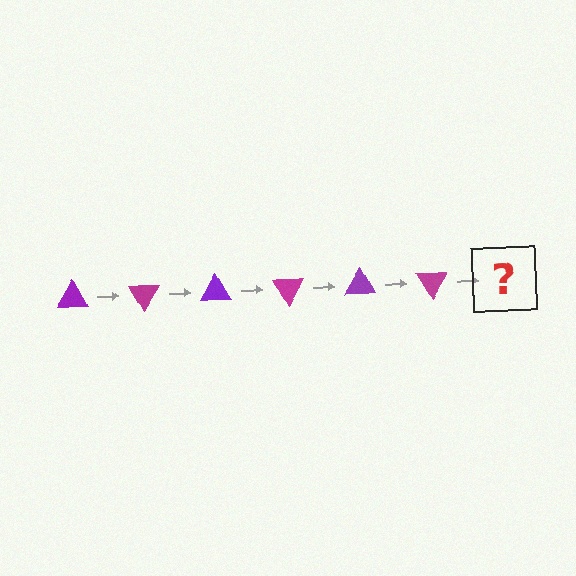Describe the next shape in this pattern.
It should be a purple triangle, rotated 360 degrees from the start.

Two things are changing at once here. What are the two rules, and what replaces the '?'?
The two rules are that it rotates 60 degrees each step and the color cycles through purple and magenta. The '?' should be a purple triangle, rotated 360 degrees from the start.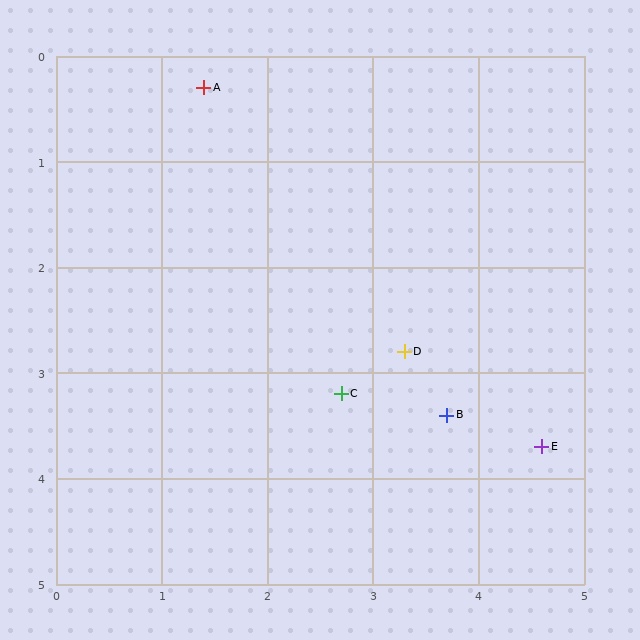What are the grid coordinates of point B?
Point B is at approximately (3.7, 3.4).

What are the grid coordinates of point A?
Point A is at approximately (1.4, 0.3).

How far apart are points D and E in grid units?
Points D and E are about 1.6 grid units apart.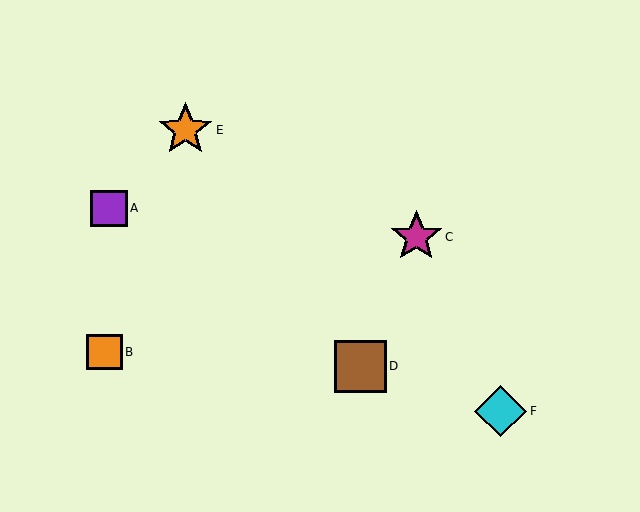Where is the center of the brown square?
The center of the brown square is at (360, 366).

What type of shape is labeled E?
Shape E is an orange star.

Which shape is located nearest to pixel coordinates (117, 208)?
The purple square (labeled A) at (109, 208) is nearest to that location.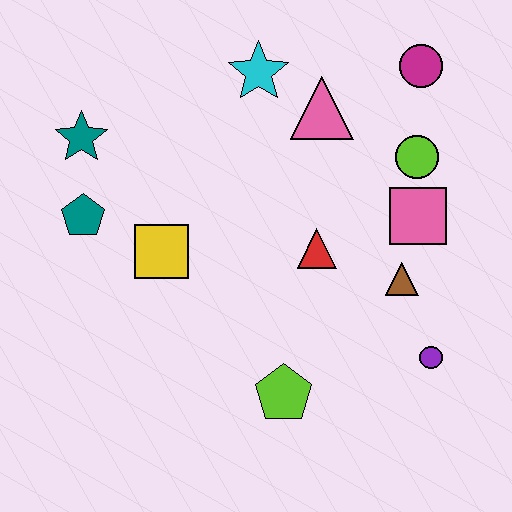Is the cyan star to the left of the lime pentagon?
Yes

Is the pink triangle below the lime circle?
No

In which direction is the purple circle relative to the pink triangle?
The purple circle is below the pink triangle.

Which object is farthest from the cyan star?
The purple circle is farthest from the cyan star.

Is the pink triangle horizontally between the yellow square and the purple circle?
Yes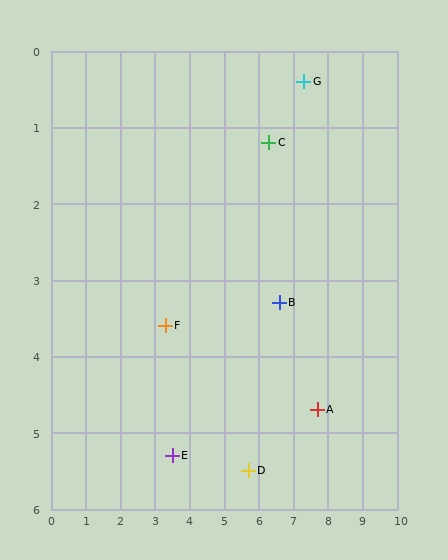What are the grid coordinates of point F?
Point F is at approximately (3.3, 3.6).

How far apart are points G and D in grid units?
Points G and D are about 5.3 grid units apart.